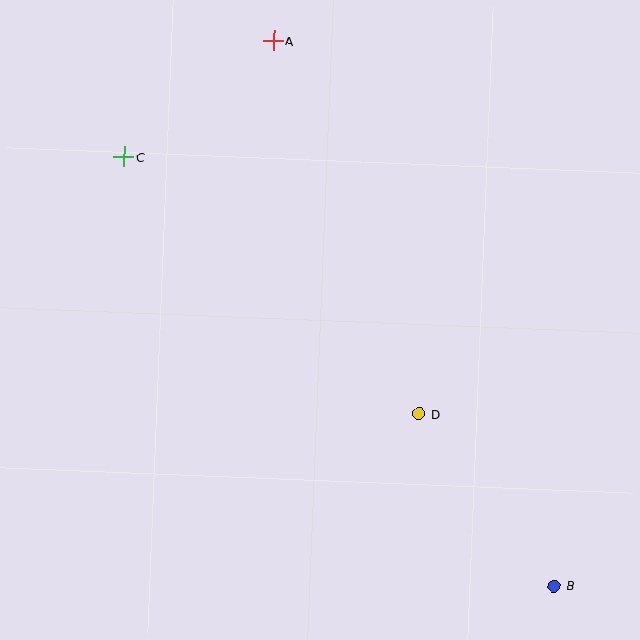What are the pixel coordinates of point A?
Point A is at (273, 41).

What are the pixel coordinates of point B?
Point B is at (554, 586).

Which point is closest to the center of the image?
Point D at (419, 414) is closest to the center.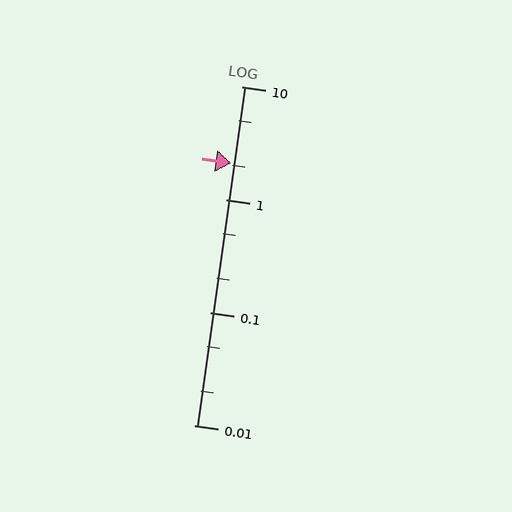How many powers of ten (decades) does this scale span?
The scale spans 3 decades, from 0.01 to 10.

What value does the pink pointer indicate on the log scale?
The pointer indicates approximately 2.1.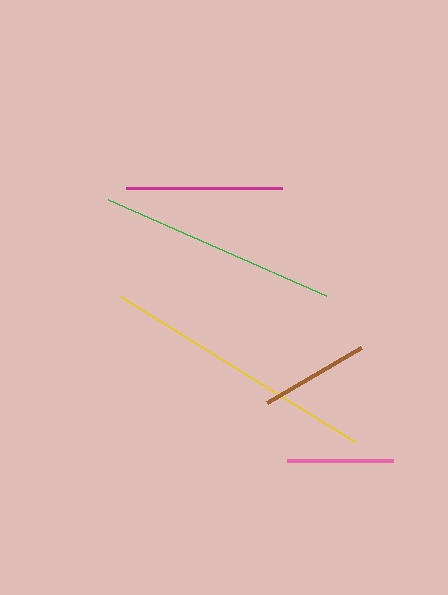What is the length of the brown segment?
The brown segment is approximately 109 pixels long.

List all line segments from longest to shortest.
From longest to shortest: yellow, green, magenta, brown, pink.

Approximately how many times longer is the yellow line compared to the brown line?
The yellow line is approximately 2.5 times the length of the brown line.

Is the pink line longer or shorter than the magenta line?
The magenta line is longer than the pink line.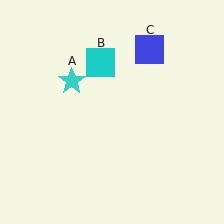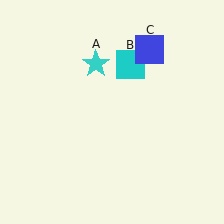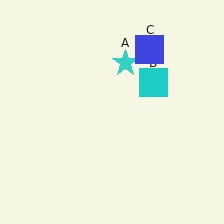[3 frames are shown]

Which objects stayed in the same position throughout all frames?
Blue square (object C) remained stationary.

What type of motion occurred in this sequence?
The cyan star (object A), cyan square (object B) rotated clockwise around the center of the scene.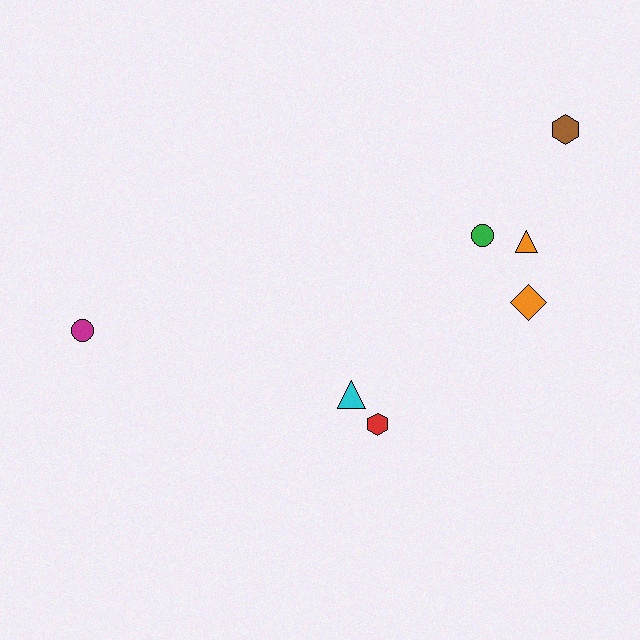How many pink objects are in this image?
There are no pink objects.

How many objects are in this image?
There are 7 objects.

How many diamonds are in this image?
There is 1 diamond.